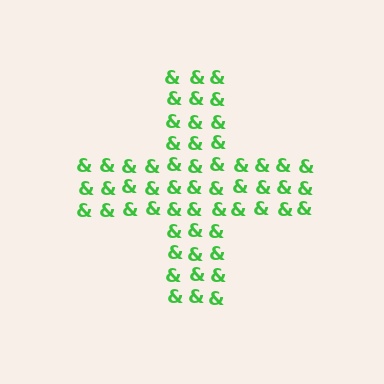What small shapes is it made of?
It is made of small ampersands.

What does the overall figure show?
The overall figure shows a cross.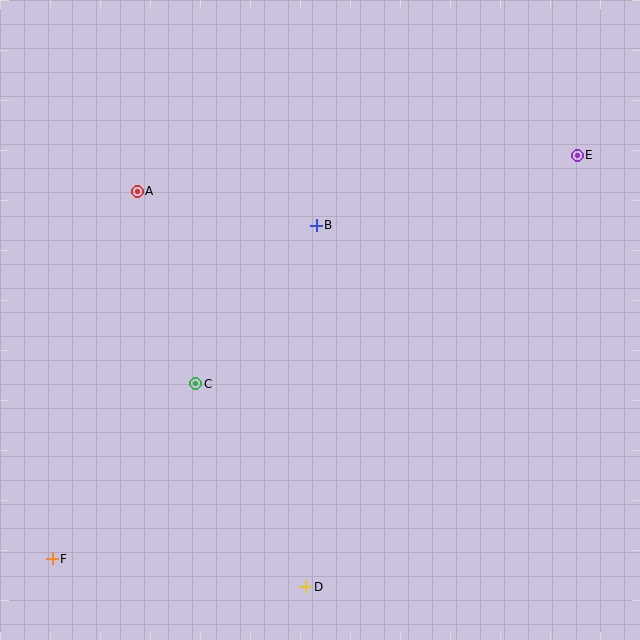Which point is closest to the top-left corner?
Point A is closest to the top-left corner.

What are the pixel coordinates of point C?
Point C is at (196, 384).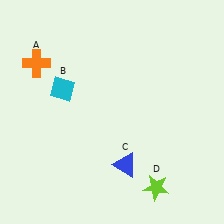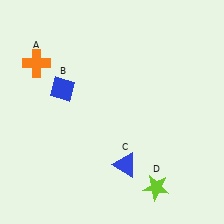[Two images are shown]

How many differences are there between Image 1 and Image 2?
There is 1 difference between the two images.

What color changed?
The diamond (B) changed from cyan in Image 1 to blue in Image 2.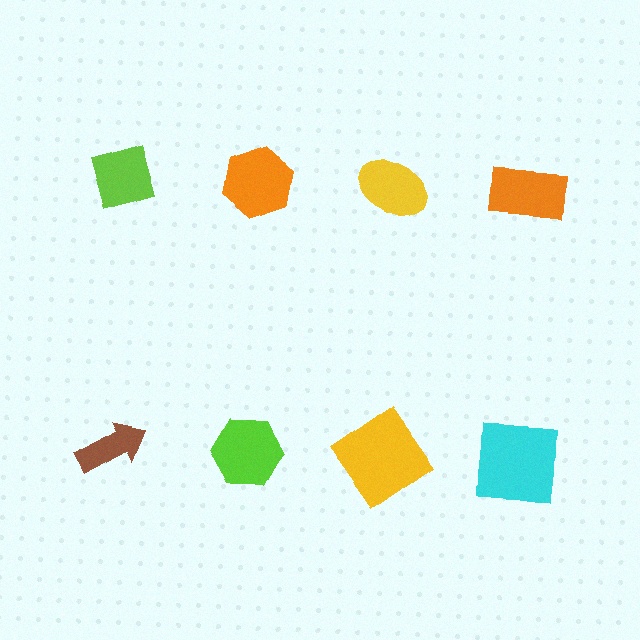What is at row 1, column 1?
A lime diamond.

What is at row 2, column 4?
A cyan square.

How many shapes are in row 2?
4 shapes.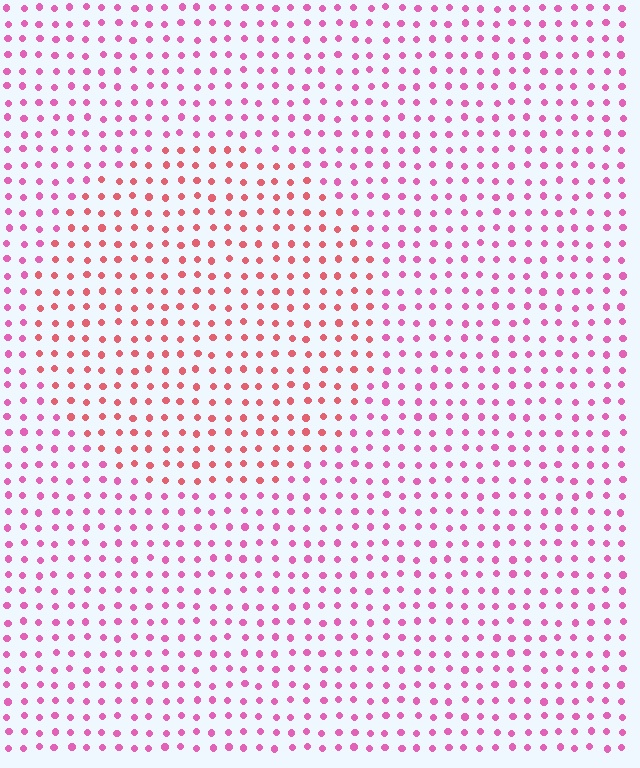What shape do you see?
I see a circle.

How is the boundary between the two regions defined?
The boundary is defined purely by a slight shift in hue (about 33 degrees). Spacing, size, and orientation are identical on both sides.